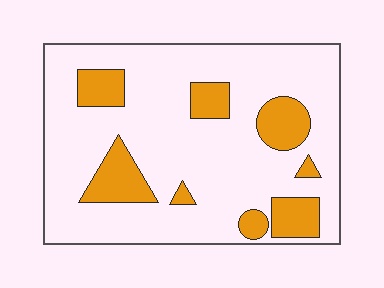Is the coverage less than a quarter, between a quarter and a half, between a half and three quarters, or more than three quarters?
Less than a quarter.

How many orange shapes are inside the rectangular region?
8.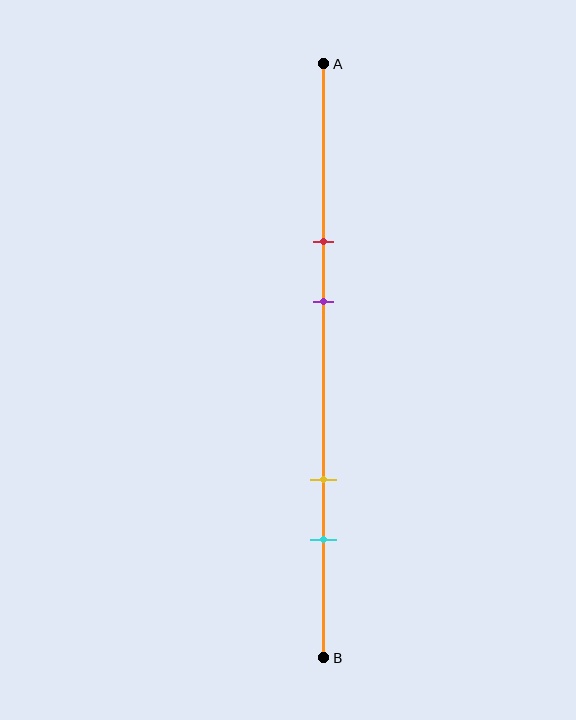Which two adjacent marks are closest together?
The red and purple marks are the closest adjacent pair.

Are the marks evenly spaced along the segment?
No, the marks are not evenly spaced.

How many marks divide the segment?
There are 4 marks dividing the segment.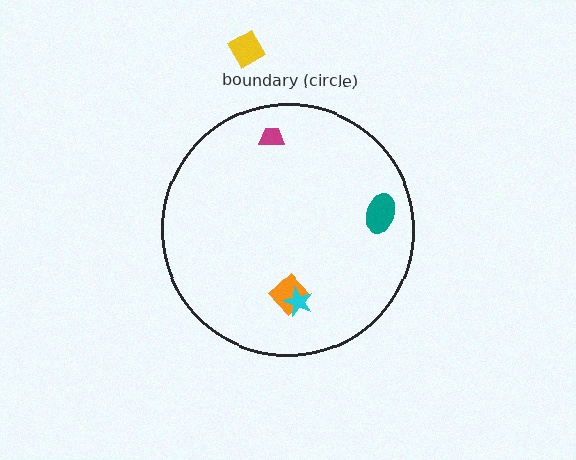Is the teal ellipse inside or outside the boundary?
Inside.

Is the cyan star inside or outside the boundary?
Inside.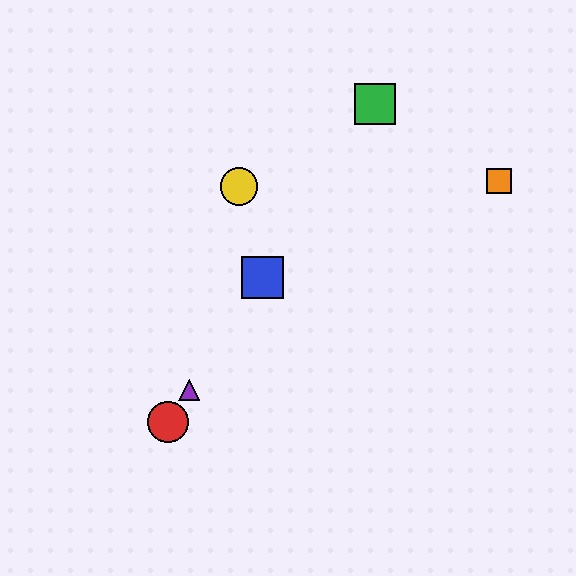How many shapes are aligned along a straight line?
4 shapes (the red circle, the blue square, the green square, the purple triangle) are aligned along a straight line.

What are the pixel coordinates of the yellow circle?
The yellow circle is at (239, 187).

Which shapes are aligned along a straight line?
The red circle, the blue square, the green square, the purple triangle are aligned along a straight line.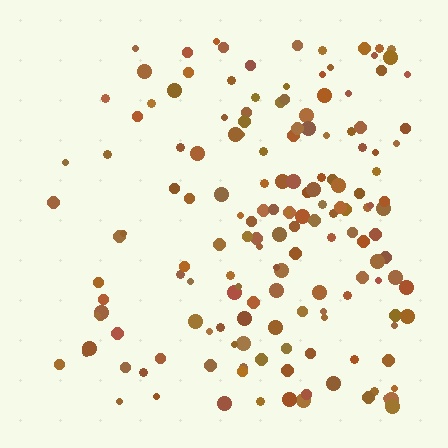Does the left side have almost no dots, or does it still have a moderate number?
Still a moderate number, just noticeably fewer than the right.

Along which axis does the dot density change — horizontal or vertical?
Horizontal.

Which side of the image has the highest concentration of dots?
The right.